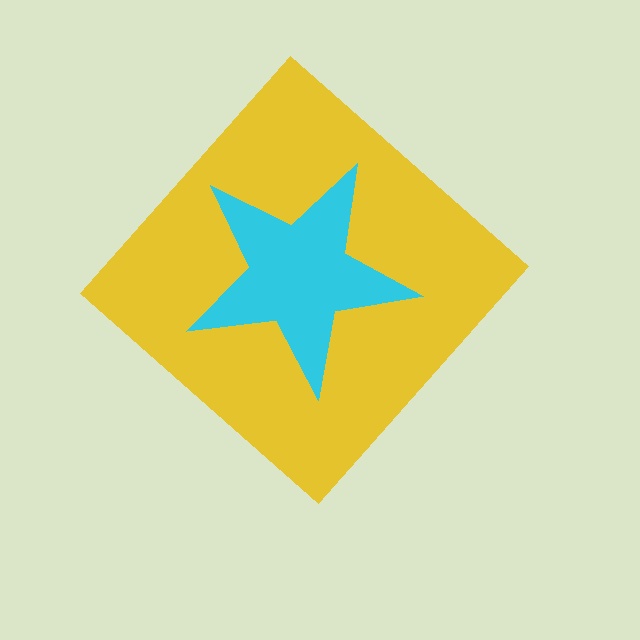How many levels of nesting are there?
2.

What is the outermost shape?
The yellow diamond.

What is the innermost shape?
The cyan star.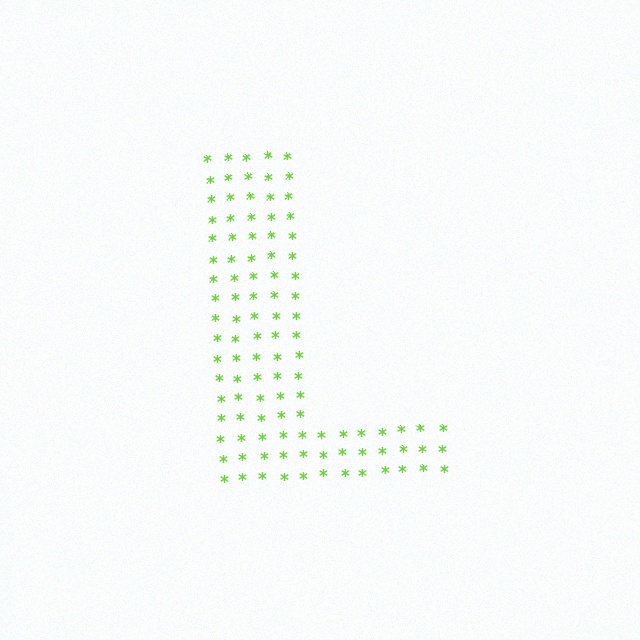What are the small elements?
The small elements are asterisks.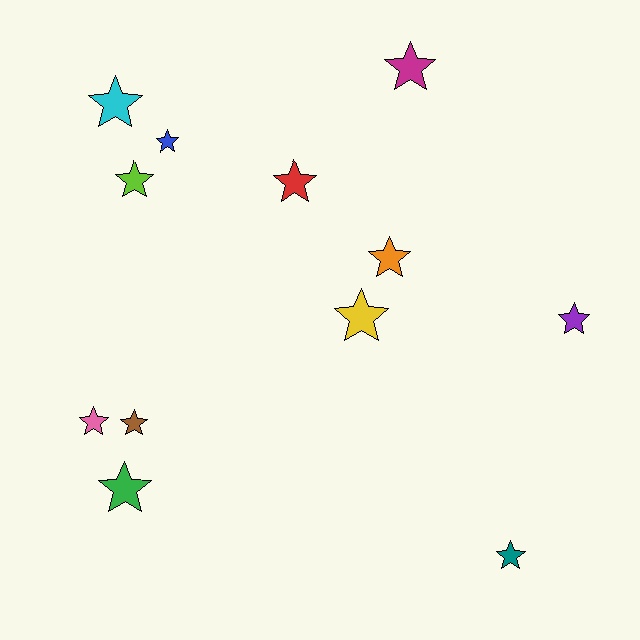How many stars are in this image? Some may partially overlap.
There are 12 stars.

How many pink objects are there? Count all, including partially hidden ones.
There is 1 pink object.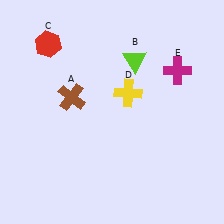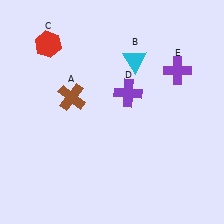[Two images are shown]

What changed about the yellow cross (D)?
In Image 1, D is yellow. In Image 2, it changed to purple.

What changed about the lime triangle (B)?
In Image 1, B is lime. In Image 2, it changed to cyan.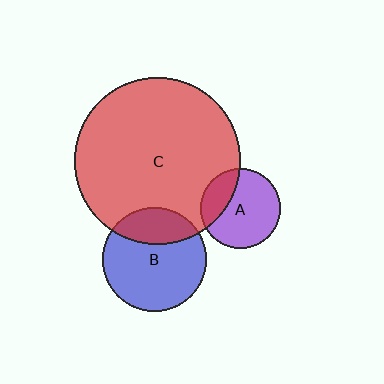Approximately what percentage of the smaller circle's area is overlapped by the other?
Approximately 25%.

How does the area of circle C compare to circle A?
Approximately 4.3 times.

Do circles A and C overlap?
Yes.